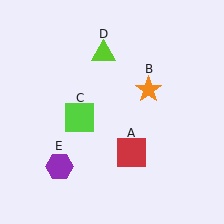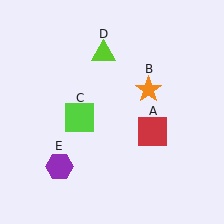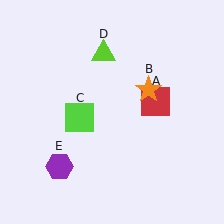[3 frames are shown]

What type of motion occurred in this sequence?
The red square (object A) rotated counterclockwise around the center of the scene.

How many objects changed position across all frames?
1 object changed position: red square (object A).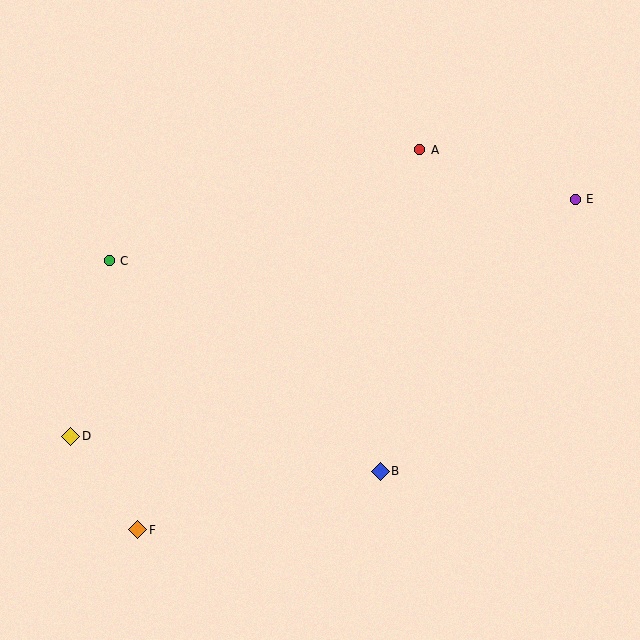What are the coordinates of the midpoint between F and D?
The midpoint between F and D is at (104, 483).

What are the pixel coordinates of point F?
Point F is at (138, 530).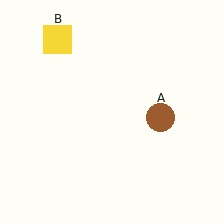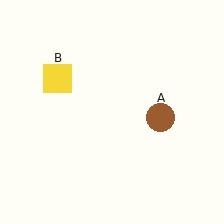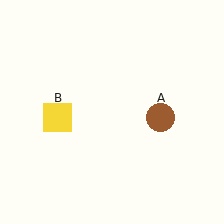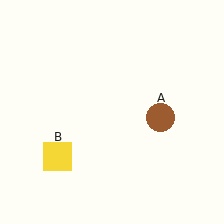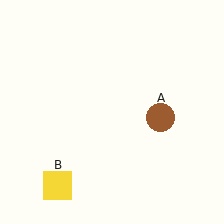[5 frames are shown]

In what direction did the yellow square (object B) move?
The yellow square (object B) moved down.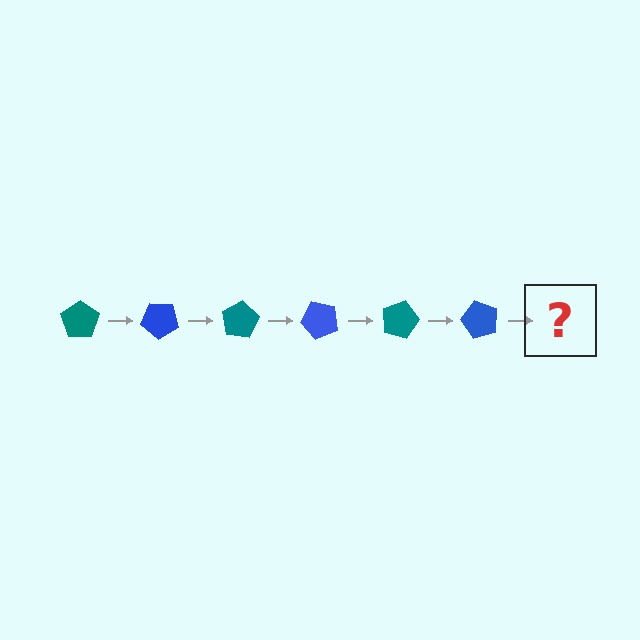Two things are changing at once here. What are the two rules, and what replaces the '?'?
The two rules are that it rotates 40 degrees each step and the color cycles through teal and blue. The '?' should be a teal pentagon, rotated 240 degrees from the start.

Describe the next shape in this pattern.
It should be a teal pentagon, rotated 240 degrees from the start.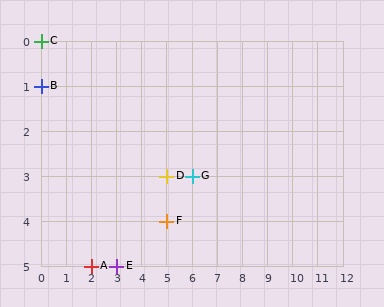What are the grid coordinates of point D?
Point D is at grid coordinates (5, 3).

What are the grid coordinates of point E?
Point E is at grid coordinates (3, 5).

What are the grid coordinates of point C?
Point C is at grid coordinates (0, 0).